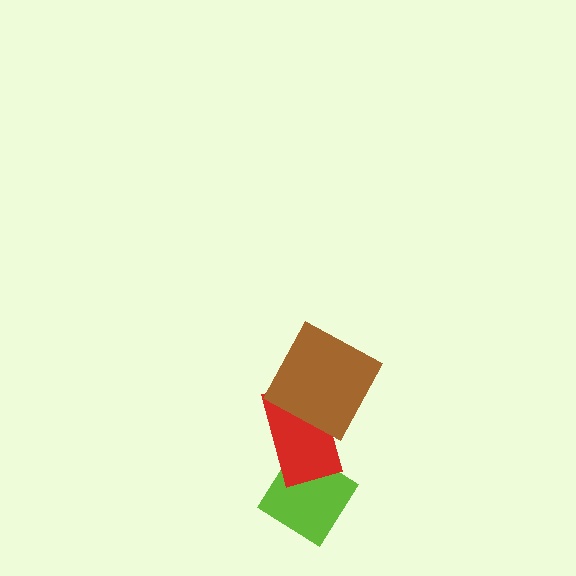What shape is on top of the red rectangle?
The brown square is on top of the red rectangle.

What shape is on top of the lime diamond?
The red rectangle is on top of the lime diamond.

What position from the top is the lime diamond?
The lime diamond is 3rd from the top.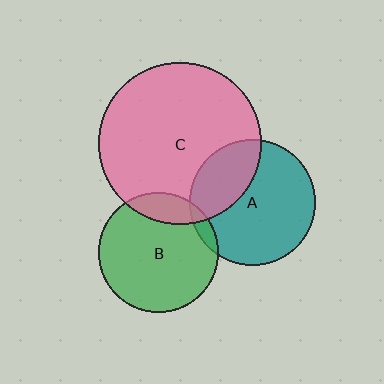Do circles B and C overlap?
Yes.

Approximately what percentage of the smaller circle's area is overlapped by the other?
Approximately 15%.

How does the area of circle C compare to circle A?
Approximately 1.7 times.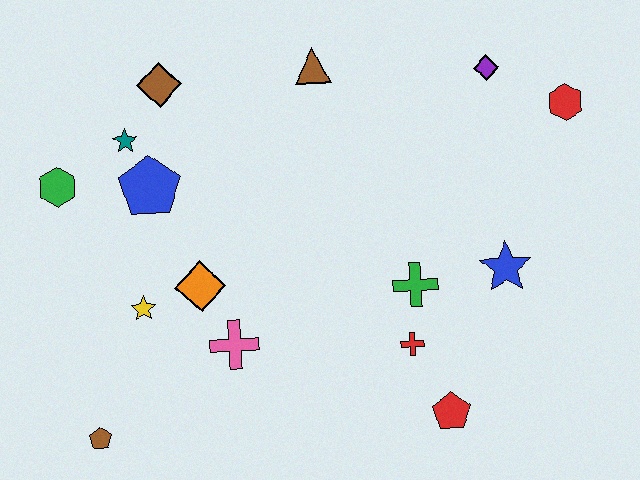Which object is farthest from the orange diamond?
The red hexagon is farthest from the orange diamond.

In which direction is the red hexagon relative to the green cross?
The red hexagon is above the green cross.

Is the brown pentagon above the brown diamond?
No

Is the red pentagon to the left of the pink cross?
No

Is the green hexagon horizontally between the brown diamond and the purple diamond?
No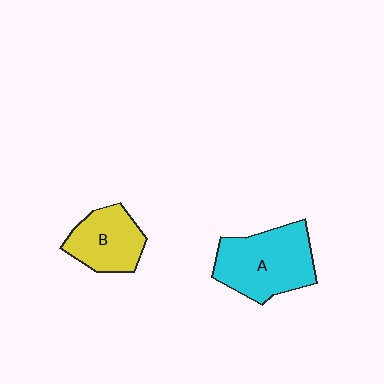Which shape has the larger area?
Shape A (cyan).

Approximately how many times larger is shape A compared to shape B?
Approximately 1.5 times.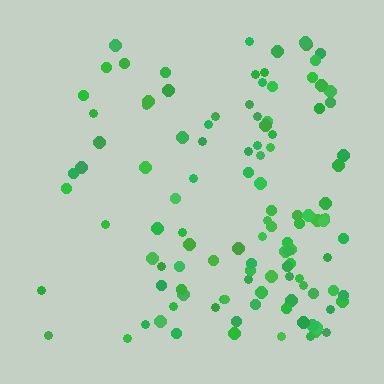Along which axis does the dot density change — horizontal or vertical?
Horizontal.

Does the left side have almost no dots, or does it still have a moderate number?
Still a moderate number, just noticeably fewer than the right.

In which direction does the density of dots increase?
From left to right, with the right side densest.